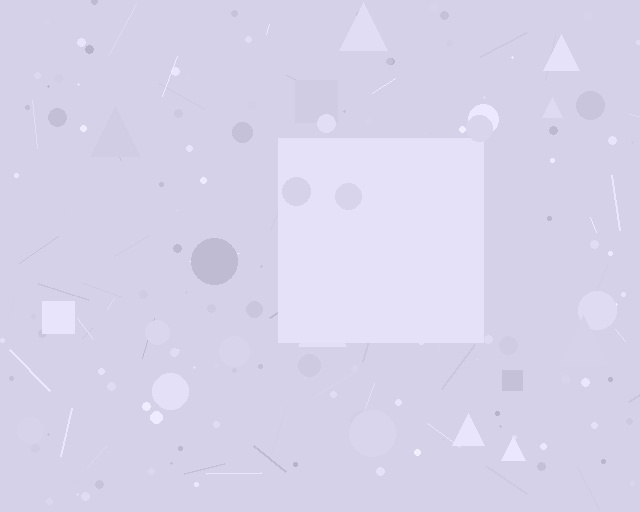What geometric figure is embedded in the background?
A square is embedded in the background.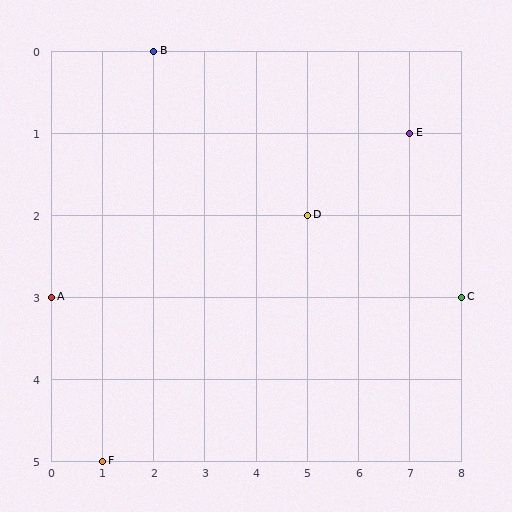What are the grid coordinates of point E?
Point E is at grid coordinates (7, 1).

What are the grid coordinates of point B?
Point B is at grid coordinates (2, 0).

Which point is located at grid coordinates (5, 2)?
Point D is at (5, 2).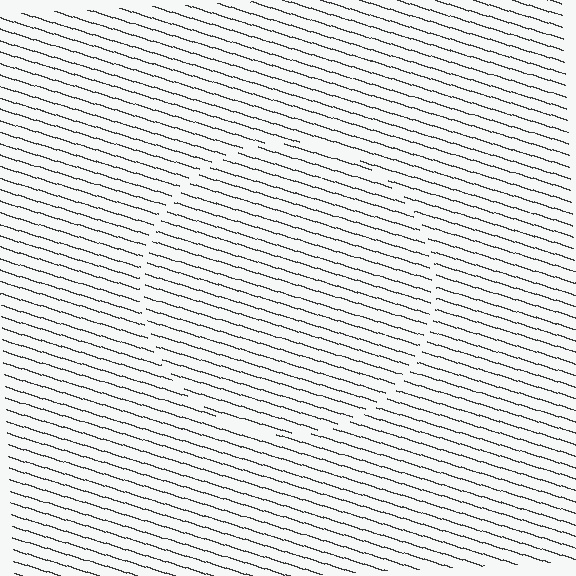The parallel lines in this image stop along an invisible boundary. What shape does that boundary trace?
An illusory circle. The interior of the shape contains the same grating, shifted by half a period — the contour is defined by the phase discontinuity where line-ends from the inner and outer gratings abut.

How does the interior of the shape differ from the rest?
The interior of the shape contains the same grating, shifted by half a period — the contour is defined by the phase discontinuity where line-ends from the inner and outer gratings abut.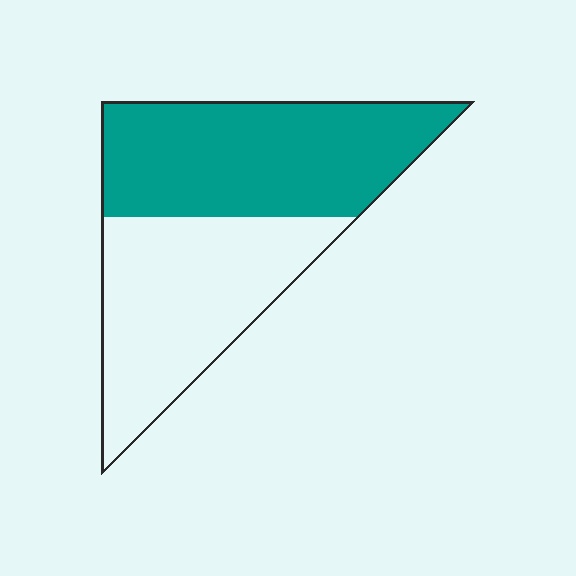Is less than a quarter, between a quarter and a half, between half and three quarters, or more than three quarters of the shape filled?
Between half and three quarters.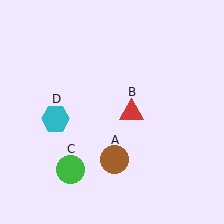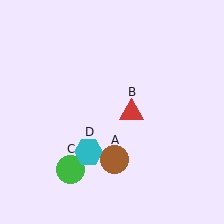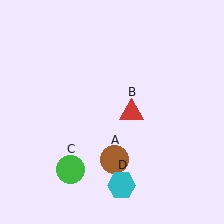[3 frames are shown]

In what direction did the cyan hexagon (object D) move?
The cyan hexagon (object D) moved down and to the right.